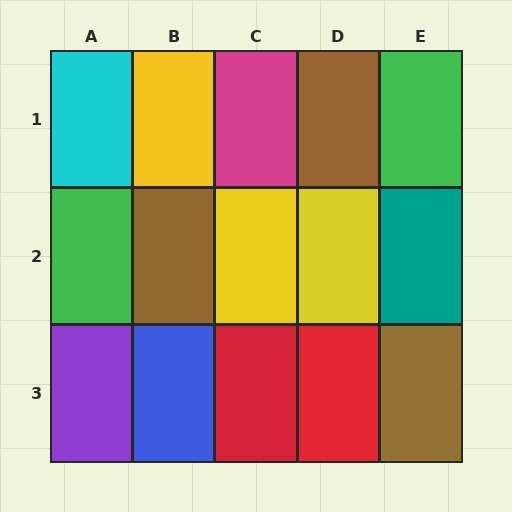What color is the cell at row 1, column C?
Magenta.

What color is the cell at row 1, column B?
Yellow.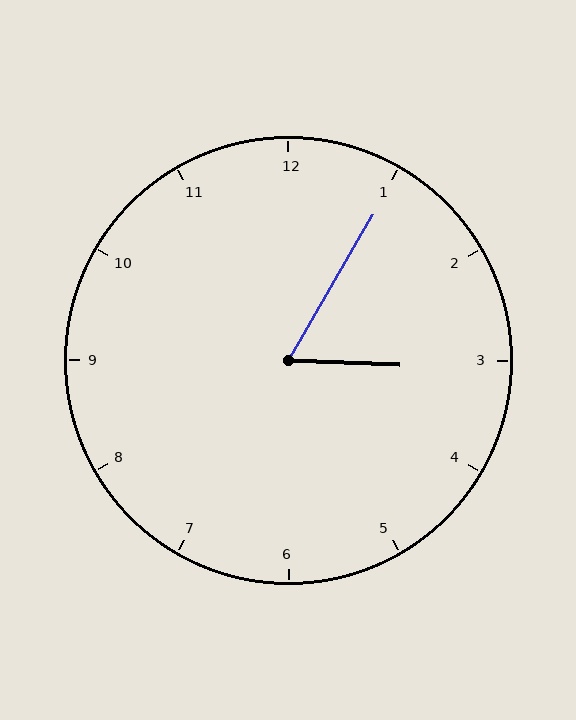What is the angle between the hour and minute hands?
Approximately 62 degrees.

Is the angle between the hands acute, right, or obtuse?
It is acute.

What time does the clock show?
3:05.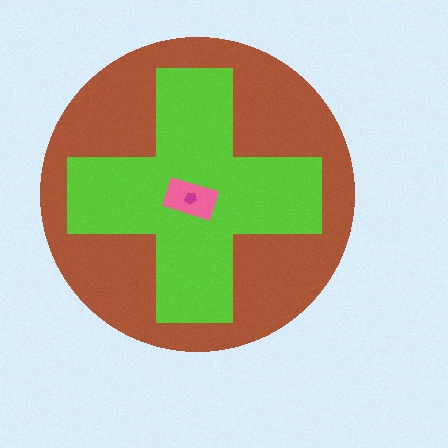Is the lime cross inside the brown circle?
Yes.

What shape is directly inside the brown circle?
The lime cross.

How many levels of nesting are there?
4.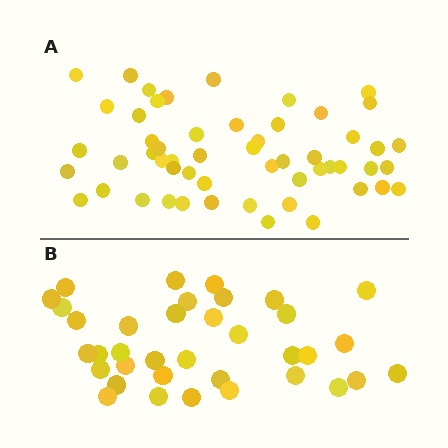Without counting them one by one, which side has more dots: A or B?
Region A (the top region) has more dots.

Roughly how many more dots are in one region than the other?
Region A has approximately 20 more dots than region B.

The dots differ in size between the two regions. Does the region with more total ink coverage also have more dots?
No. Region B has more total ink coverage because its dots are larger, but region A actually contains more individual dots. Total area can be misleading — the number of items is what matters here.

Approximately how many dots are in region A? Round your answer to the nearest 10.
About 50 dots. (The exact count is 54, which rounds to 50.)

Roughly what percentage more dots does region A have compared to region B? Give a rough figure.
About 50% more.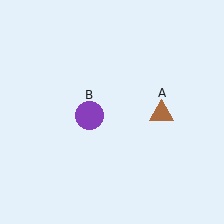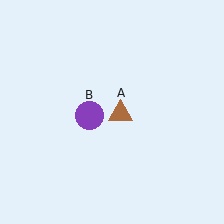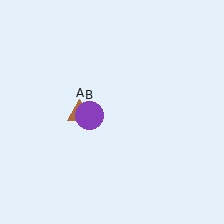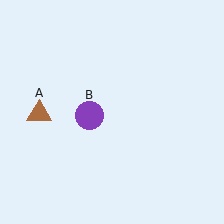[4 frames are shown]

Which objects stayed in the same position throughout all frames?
Purple circle (object B) remained stationary.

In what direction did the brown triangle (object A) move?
The brown triangle (object A) moved left.